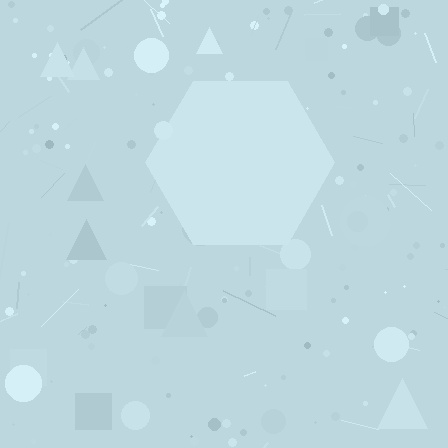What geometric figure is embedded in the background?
A hexagon is embedded in the background.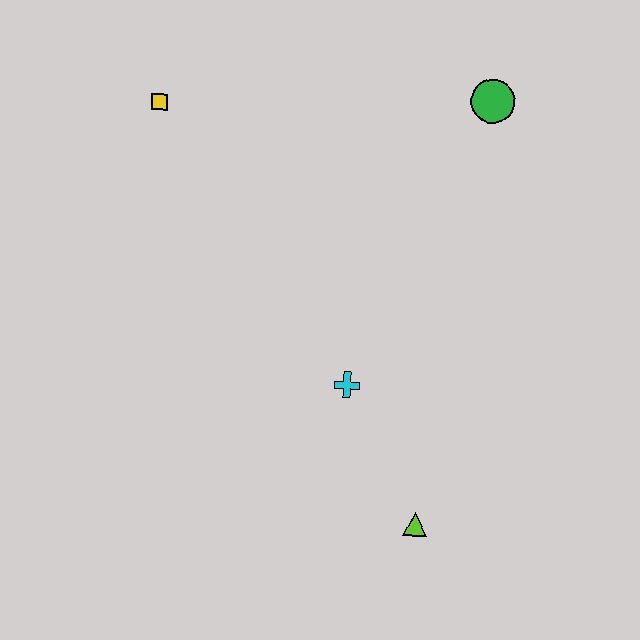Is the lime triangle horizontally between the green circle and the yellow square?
Yes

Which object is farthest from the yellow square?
The lime triangle is farthest from the yellow square.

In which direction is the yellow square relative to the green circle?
The yellow square is to the left of the green circle.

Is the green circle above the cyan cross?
Yes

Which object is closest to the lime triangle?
The cyan cross is closest to the lime triangle.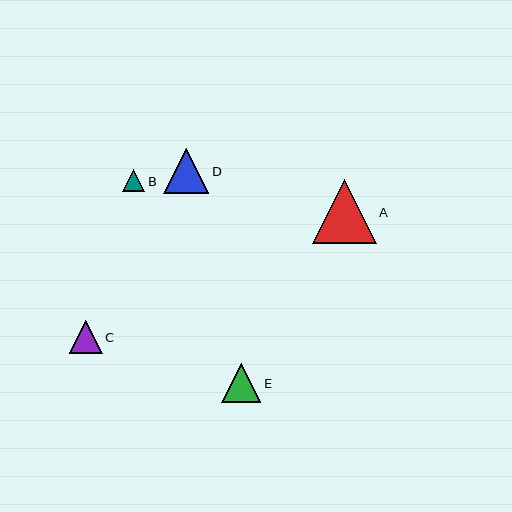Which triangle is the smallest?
Triangle B is the smallest with a size of approximately 22 pixels.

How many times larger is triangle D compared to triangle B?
Triangle D is approximately 2.0 times the size of triangle B.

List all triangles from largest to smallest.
From largest to smallest: A, D, E, C, B.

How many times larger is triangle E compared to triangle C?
Triangle E is approximately 1.2 times the size of triangle C.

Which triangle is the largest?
Triangle A is the largest with a size of approximately 64 pixels.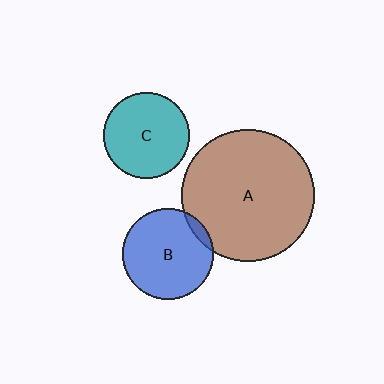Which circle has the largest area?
Circle A (brown).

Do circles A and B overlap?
Yes.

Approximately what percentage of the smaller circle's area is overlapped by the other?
Approximately 5%.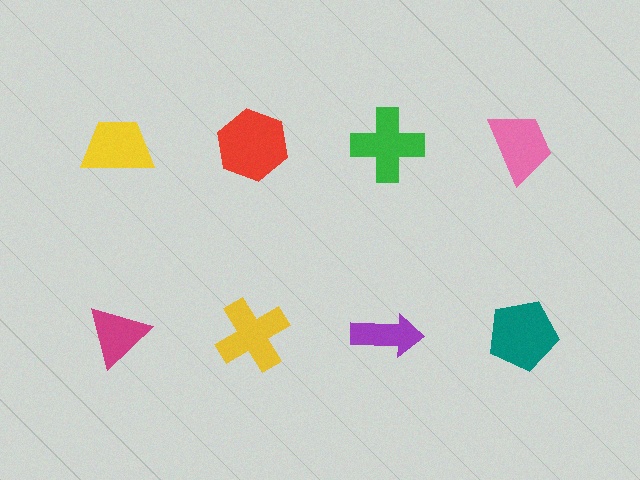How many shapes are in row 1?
4 shapes.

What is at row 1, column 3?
A green cross.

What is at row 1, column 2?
A red hexagon.